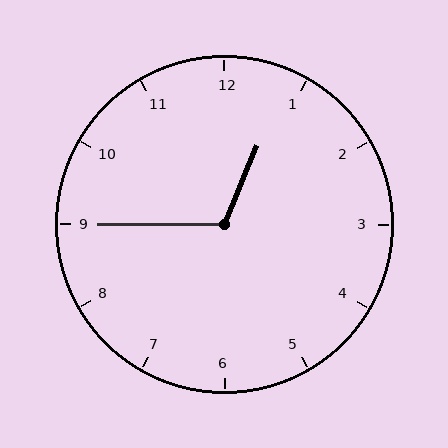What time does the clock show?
12:45.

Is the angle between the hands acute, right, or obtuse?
It is obtuse.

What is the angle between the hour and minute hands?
Approximately 112 degrees.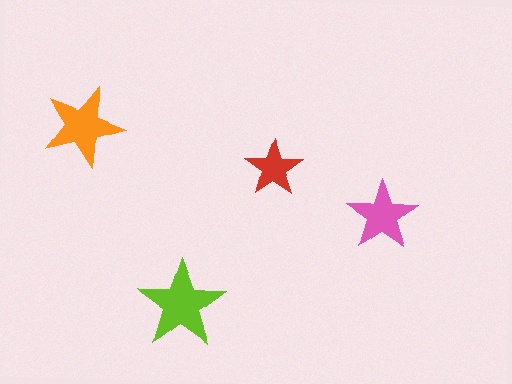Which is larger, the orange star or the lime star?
The lime one.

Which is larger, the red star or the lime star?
The lime one.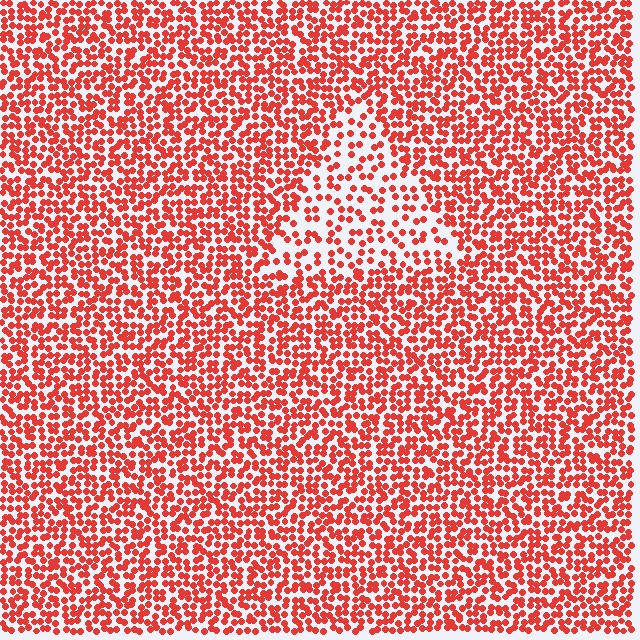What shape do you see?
I see a triangle.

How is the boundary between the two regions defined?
The boundary is defined by a change in element density (approximately 2.0x ratio). All elements are the same color, size, and shape.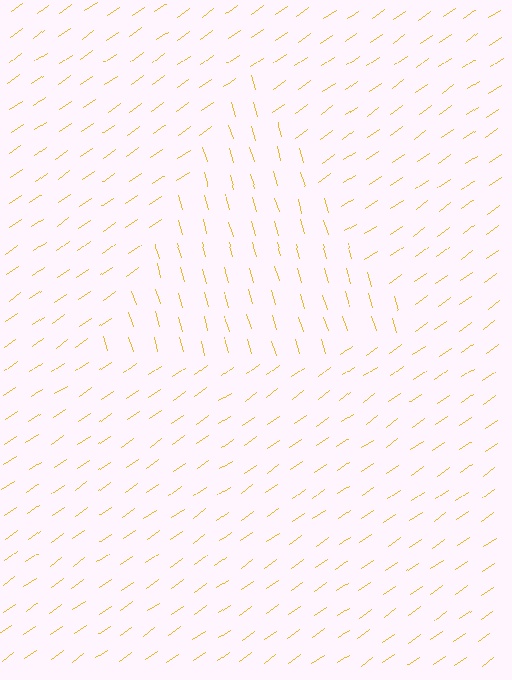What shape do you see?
I see a triangle.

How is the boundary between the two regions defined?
The boundary is defined purely by a change in line orientation (approximately 72 degrees difference). All lines are the same color and thickness.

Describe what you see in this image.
The image is filled with small yellow line segments. A triangle region in the image has lines oriented differently from the surrounding lines, creating a visible texture boundary.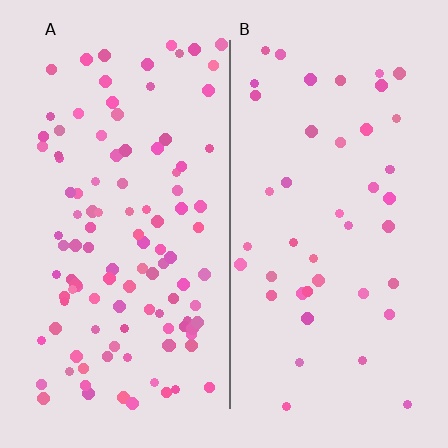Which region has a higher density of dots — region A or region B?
A (the left).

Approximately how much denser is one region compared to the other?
Approximately 2.5× — region A over region B.